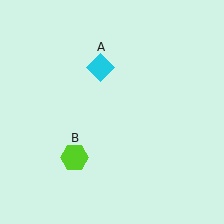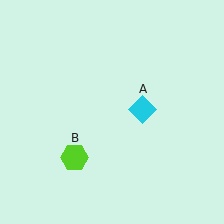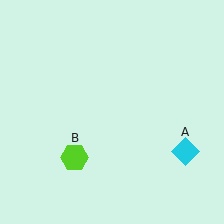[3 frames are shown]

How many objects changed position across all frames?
1 object changed position: cyan diamond (object A).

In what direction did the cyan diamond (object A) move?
The cyan diamond (object A) moved down and to the right.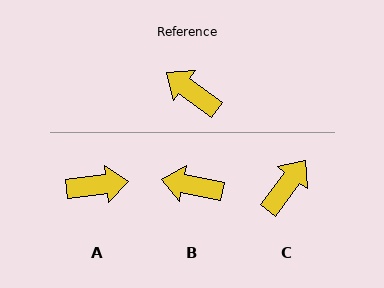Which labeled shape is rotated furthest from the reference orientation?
A, about 137 degrees away.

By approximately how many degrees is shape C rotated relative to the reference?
Approximately 90 degrees clockwise.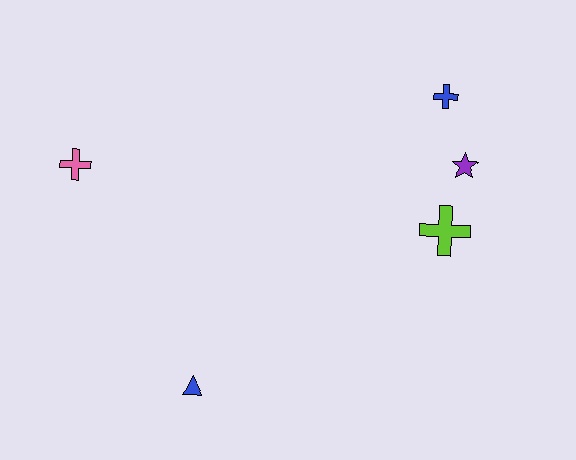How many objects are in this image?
There are 5 objects.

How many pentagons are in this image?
There are no pentagons.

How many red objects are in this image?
There are no red objects.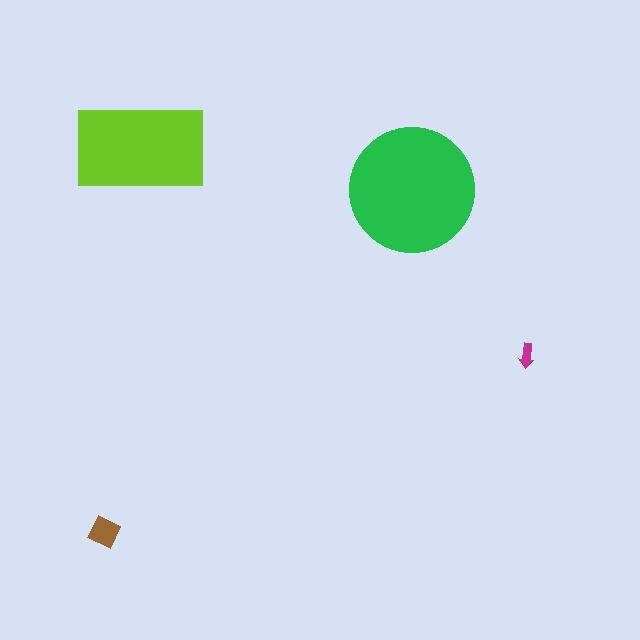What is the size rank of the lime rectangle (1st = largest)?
2nd.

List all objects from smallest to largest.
The magenta arrow, the brown diamond, the lime rectangle, the green circle.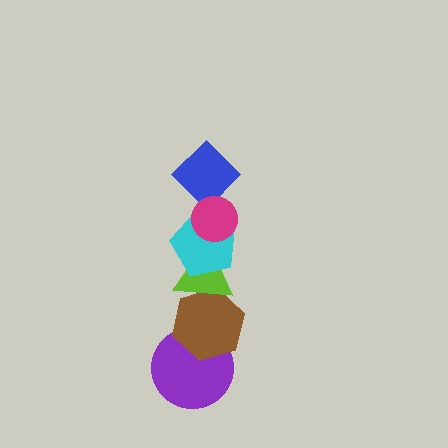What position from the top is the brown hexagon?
The brown hexagon is 5th from the top.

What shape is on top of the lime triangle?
The cyan pentagon is on top of the lime triangle.